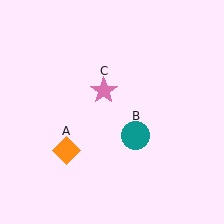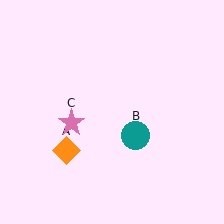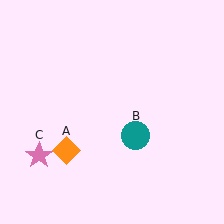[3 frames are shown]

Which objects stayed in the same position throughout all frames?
Orange diamond (object A) and teal circle (object B) remained stationary.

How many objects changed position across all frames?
1 object changed position: pink star (object C).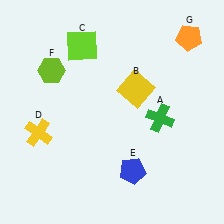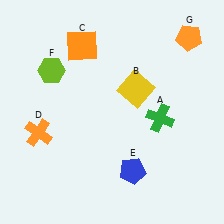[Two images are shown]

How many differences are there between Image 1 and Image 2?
There are 2 differences between the two images.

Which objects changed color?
C changed from lime to orange. D changed from yellow to orange.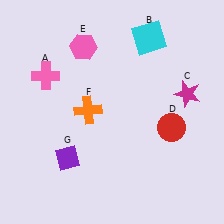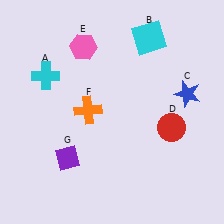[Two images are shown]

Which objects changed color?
A changed from pink to cyan. C changed from magenta to blue.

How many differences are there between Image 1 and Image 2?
There are 2 differences between the two images.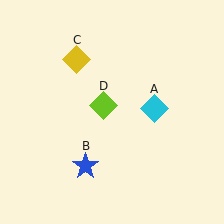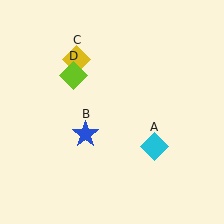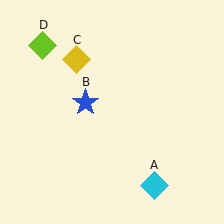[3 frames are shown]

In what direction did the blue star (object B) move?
The blue star (object B) moved up.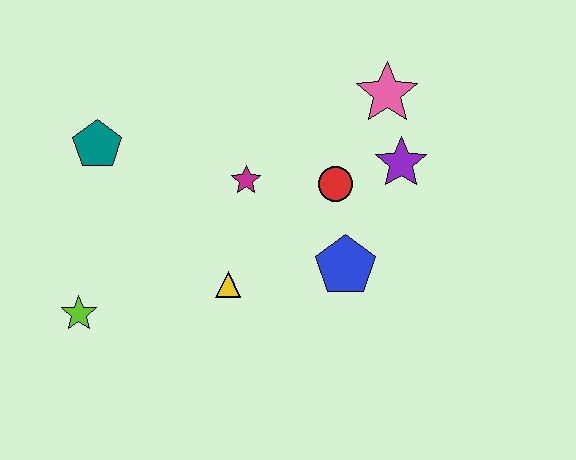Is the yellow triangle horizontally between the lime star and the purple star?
Yes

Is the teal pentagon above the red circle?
Yes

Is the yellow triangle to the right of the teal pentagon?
Yes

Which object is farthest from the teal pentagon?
The purple star is farthest from the teal pentagon.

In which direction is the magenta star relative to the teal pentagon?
The magenta star is to the right of the teal pentagon.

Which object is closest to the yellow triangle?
The magenta star is closest to the yellow triangle.